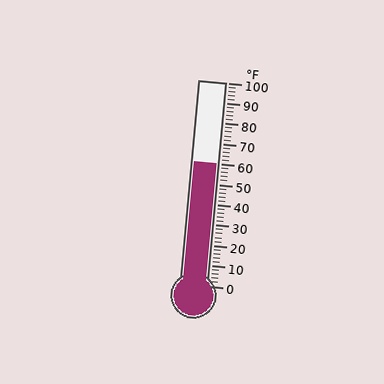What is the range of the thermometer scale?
The thermometer scale ranges from 0°F to 100°F.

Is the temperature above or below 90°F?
The temperature is below 90°F.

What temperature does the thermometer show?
The thermometer shows approximately 60°F.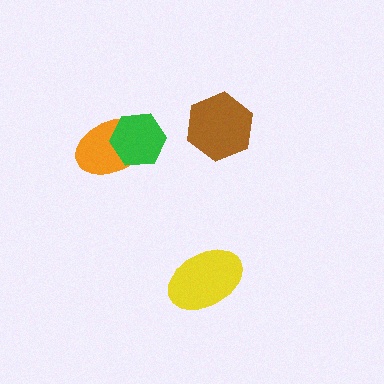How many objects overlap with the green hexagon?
1 object overlaps with the green hexagon.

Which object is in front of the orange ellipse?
The green hexagon is in front of the orange ellipse.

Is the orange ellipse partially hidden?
Yes, it is partially covered by another shape.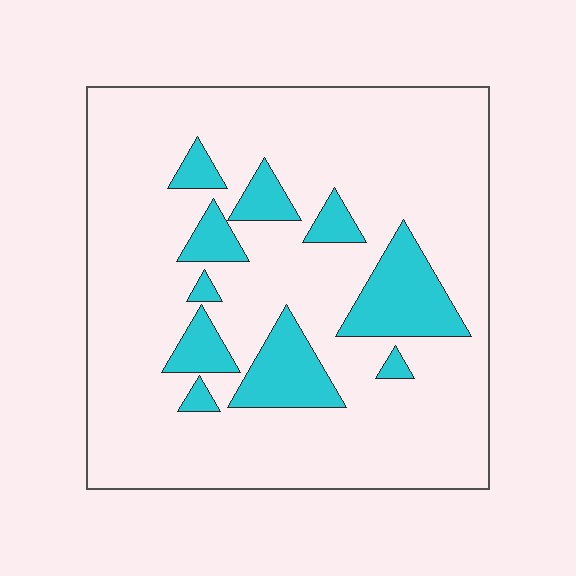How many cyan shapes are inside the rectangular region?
10.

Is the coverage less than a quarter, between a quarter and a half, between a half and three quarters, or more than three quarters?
Less than a quarter.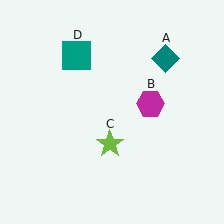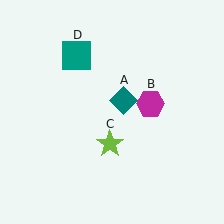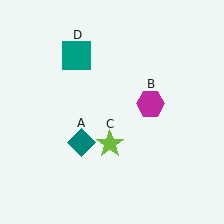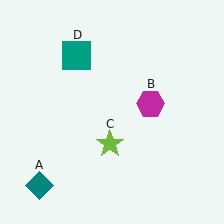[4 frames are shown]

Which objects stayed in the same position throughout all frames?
Magenta hexagon (object B) and lime star (object C) and teal square (object D) remained stationary.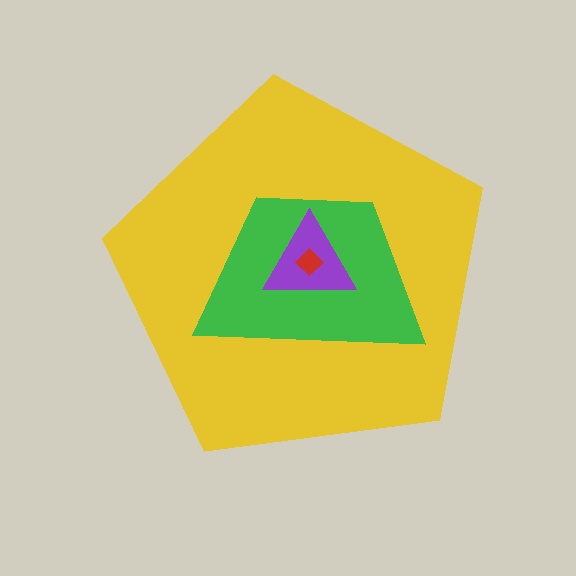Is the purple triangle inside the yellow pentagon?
Yes.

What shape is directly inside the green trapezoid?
The purple triangle.